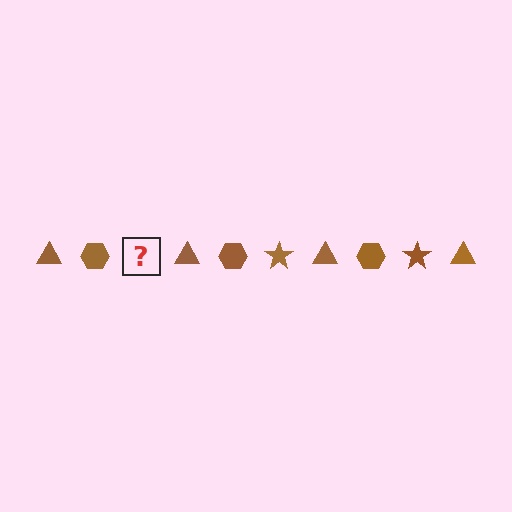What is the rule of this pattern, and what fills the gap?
The rule is that the pattern cycles through triangle, hexagon, star shapes in brown. The gap should be filled with a brown star.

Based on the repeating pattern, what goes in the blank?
The blank should be a brown star.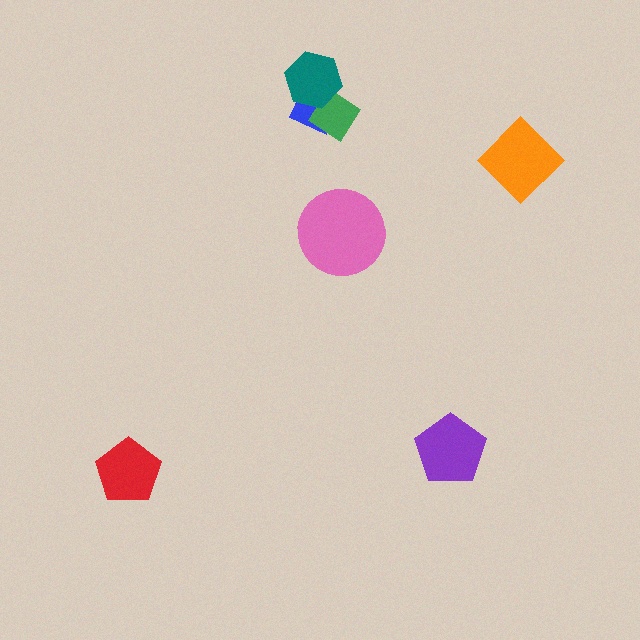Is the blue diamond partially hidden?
Yes, it is partially covered by another shape.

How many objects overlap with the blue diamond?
2 objects overlap with the blue diamond.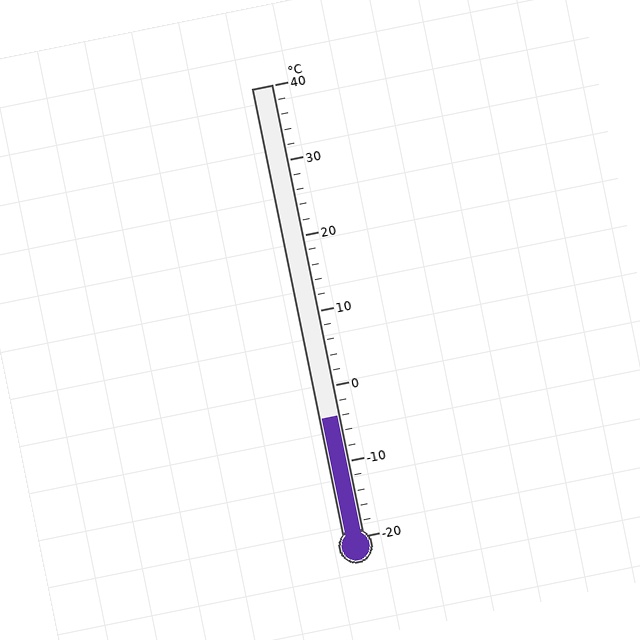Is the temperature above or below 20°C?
The temperature is below 20°C.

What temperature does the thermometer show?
The thermometer shows approximately -4°C.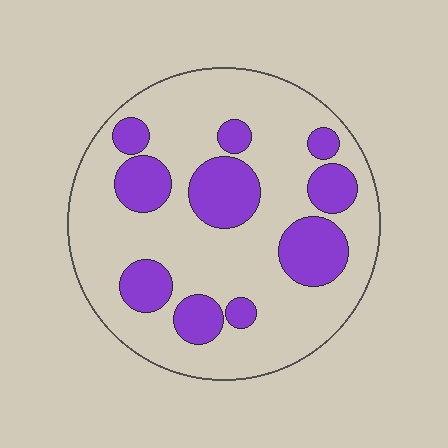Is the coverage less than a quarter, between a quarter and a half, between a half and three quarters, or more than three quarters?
Between a quarter and a half.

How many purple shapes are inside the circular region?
10.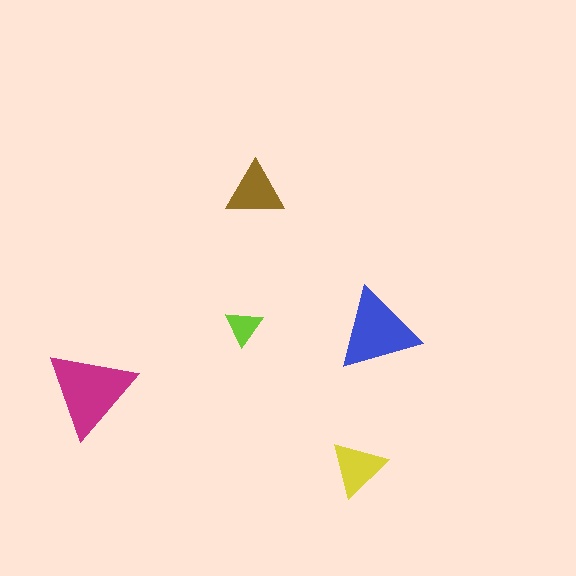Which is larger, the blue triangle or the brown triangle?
The blue one.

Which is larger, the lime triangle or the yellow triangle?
The yellow one.